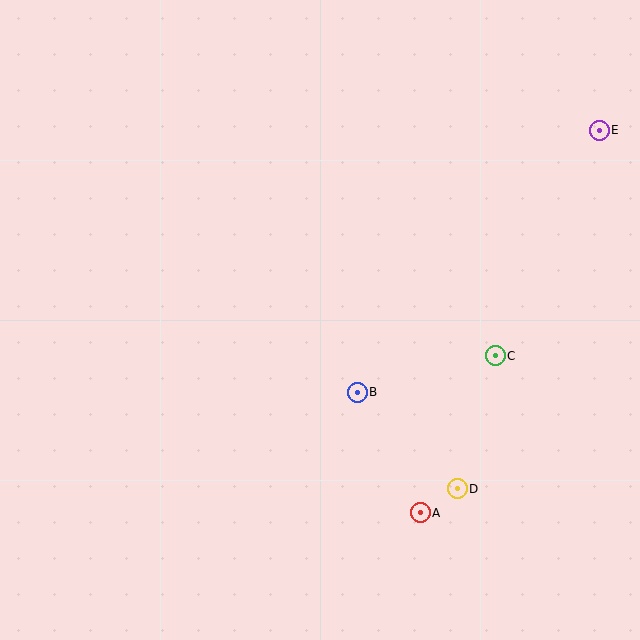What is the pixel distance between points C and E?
The distance between C and E is 248 pixels.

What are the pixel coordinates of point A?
Point A is at (420, 513).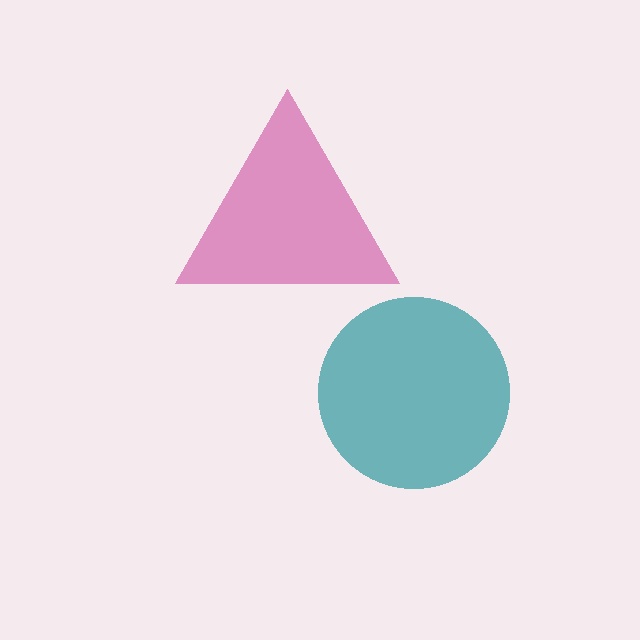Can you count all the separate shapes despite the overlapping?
Yes, there are 2 separate shapes.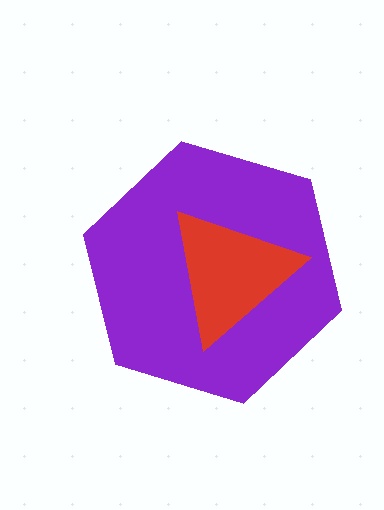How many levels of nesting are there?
2.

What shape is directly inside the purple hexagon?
The red triangle.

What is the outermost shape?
The purple hexagon.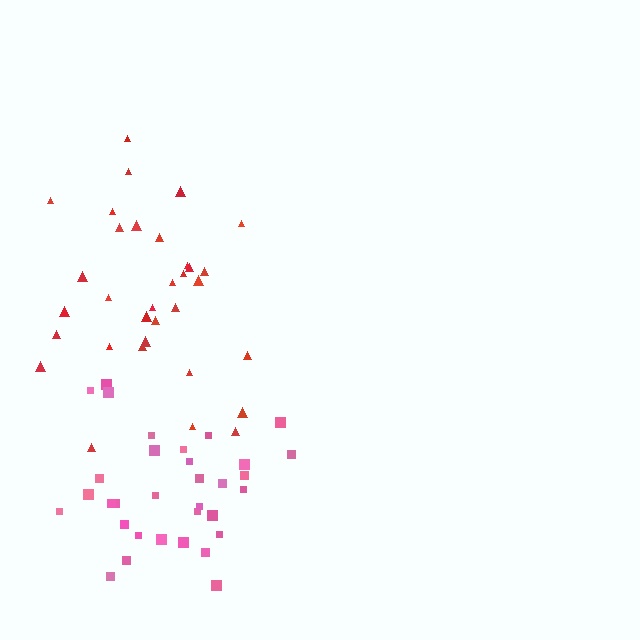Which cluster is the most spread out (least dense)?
Red.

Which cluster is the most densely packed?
Pink.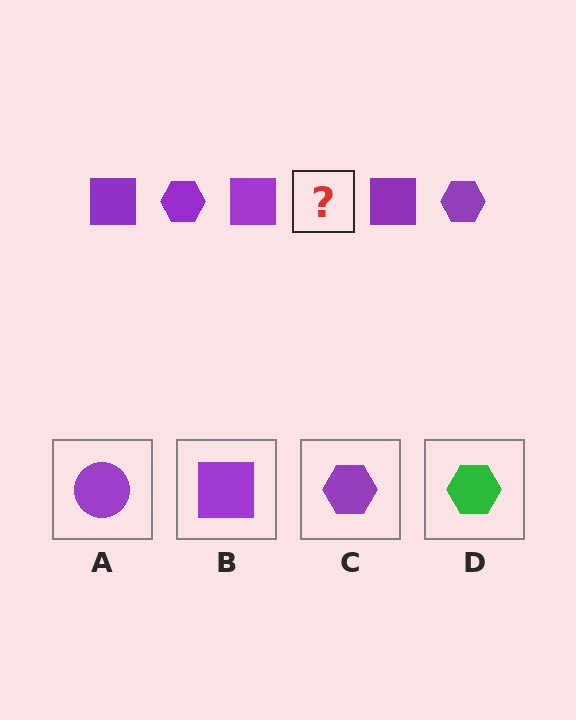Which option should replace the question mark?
Option C.